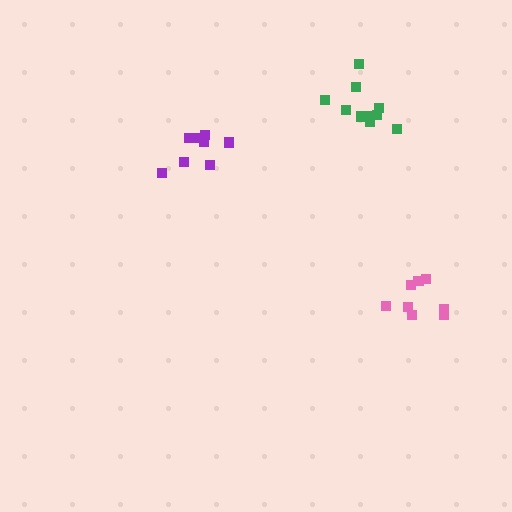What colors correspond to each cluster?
The clusters are colored: purple, pink, green.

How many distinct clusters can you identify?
There are 3 distinct clusters.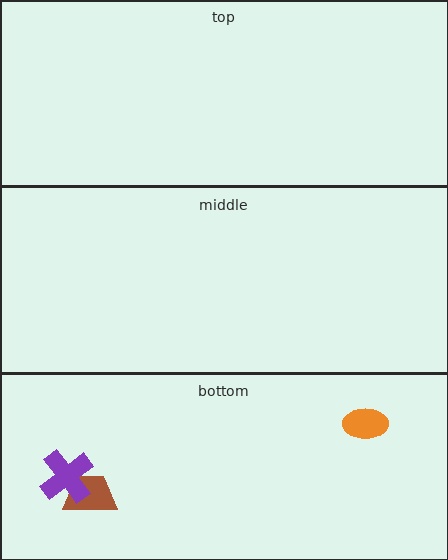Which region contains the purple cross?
The bottom region.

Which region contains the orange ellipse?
The bottom region.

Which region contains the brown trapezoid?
The bottom region.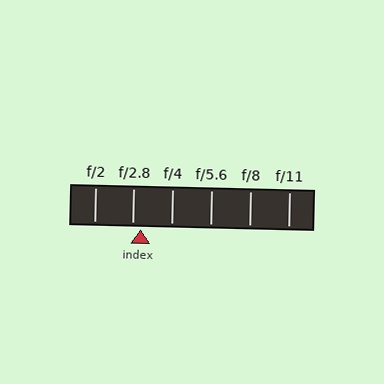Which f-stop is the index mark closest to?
The index mark is closest to f/2.8.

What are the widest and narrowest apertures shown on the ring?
The widest aperture shown is f/2 and the narrowest is f/11.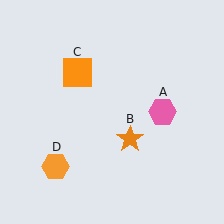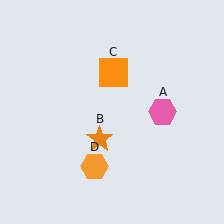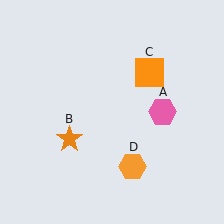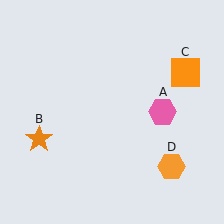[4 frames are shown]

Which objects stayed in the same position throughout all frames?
Pink hexagon (object A) remained stationary.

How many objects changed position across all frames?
3 objects changed position: orange star (object B), orange square (object C), orange hexagon (object D).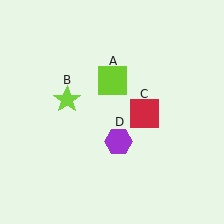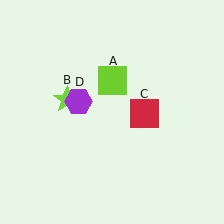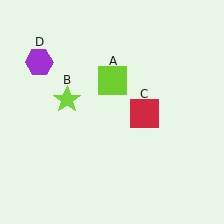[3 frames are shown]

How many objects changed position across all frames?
1 object changed position: purple hexagon (object D).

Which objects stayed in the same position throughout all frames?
Lime square (object A) and lime star (object B) and red square (object C) remained stationary.